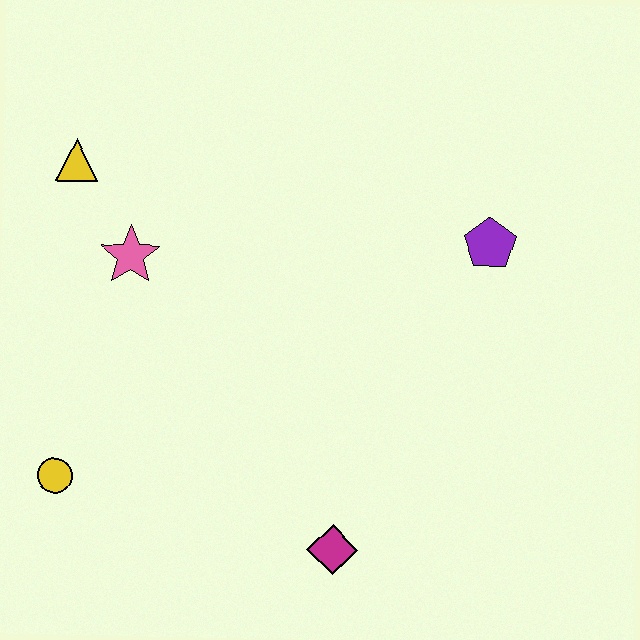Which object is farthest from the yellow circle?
The purple pentagon is farthest from the yellow circle.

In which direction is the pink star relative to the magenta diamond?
The pink star is above the magenta diamond.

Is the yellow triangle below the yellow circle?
No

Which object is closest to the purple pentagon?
The magenta diamond is closest to the purple pentagon.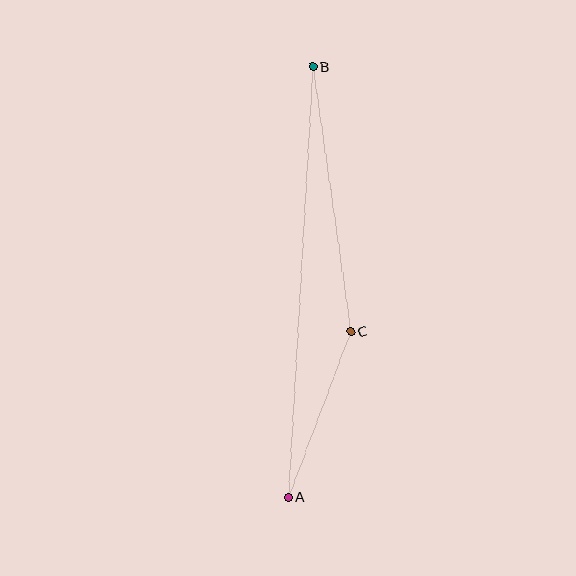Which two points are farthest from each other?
Points A and B are farthest from each other.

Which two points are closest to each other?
Points A and C are closest to each other.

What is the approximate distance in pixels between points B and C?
The distance between B and C is approximately 268 pixels.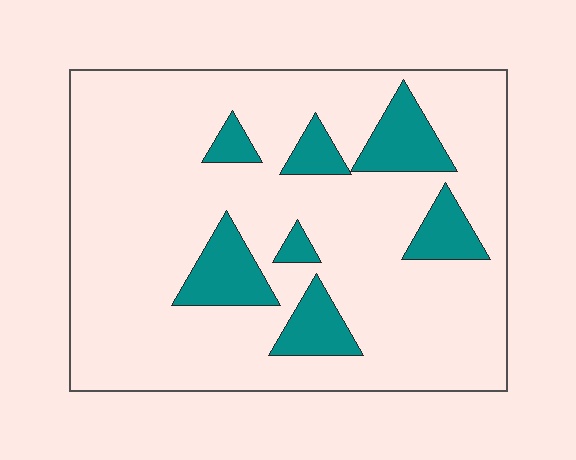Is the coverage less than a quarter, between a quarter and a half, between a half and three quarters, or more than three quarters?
Less than a quarter.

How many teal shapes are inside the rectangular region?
7.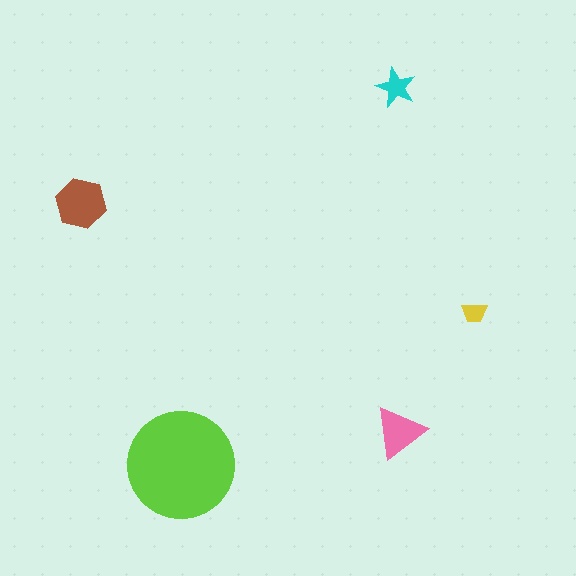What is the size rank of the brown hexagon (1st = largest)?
2nd.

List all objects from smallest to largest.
The yellow trapezoid, the cyan star, the pink triangle, the brown hexagon, the lime circle.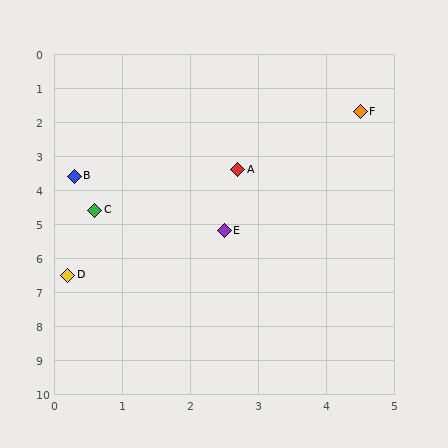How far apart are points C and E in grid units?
Points C and E are about 2.0 grid units apart.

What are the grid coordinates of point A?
Point A is at approximately (2.7, 3.4).